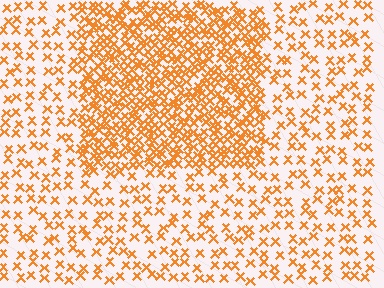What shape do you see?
I see a rectangle.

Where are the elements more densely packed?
The elements are more densely packed inside the rectangle boundary.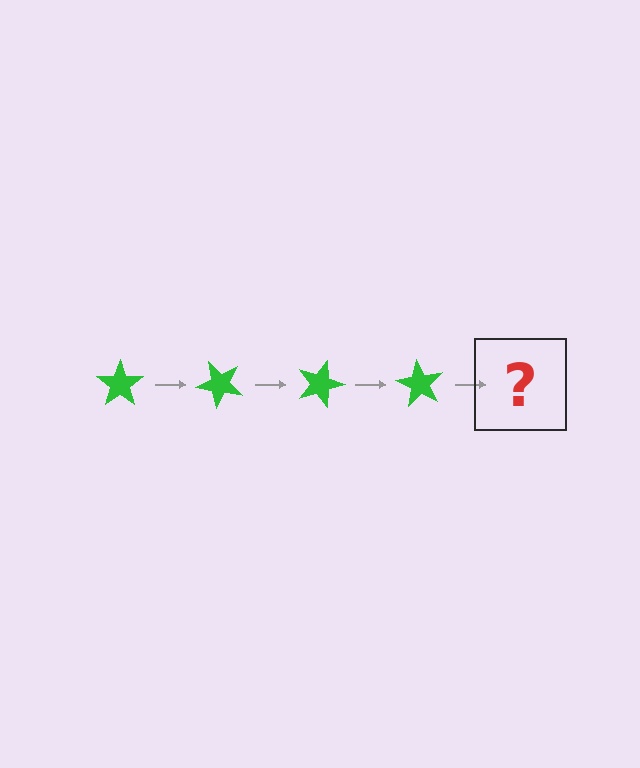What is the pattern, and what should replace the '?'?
The pattern is that the star rotates 45 degrees each step. The '?' should be a green star rotated 180 degrees.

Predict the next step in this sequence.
The next step is a green star rotated 180 degrees.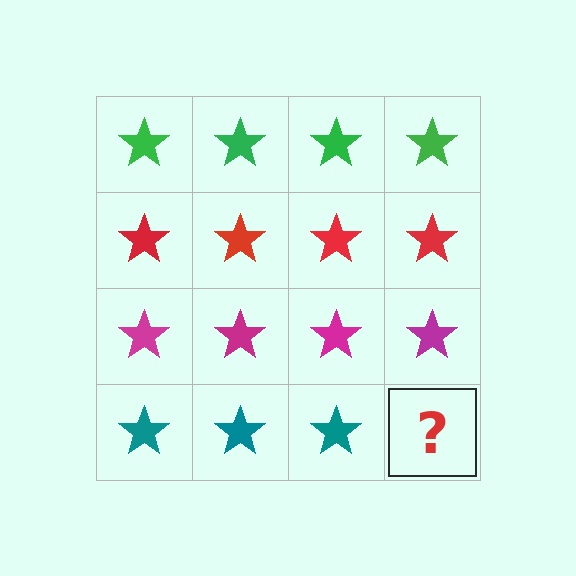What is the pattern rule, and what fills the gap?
The rule is that each row has a consistent color. The gap should be filled with a teal star.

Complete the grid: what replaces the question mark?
The question mark should be replaced with a teal star.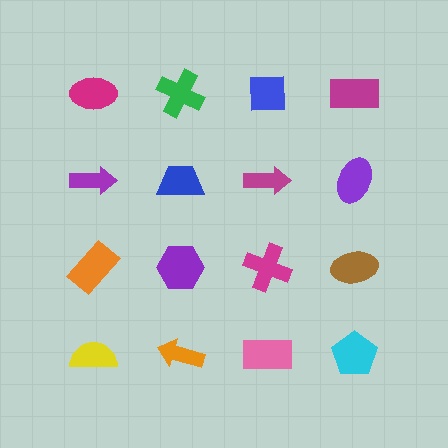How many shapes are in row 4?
4 shapes.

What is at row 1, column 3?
A blue square.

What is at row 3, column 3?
A magenta cross.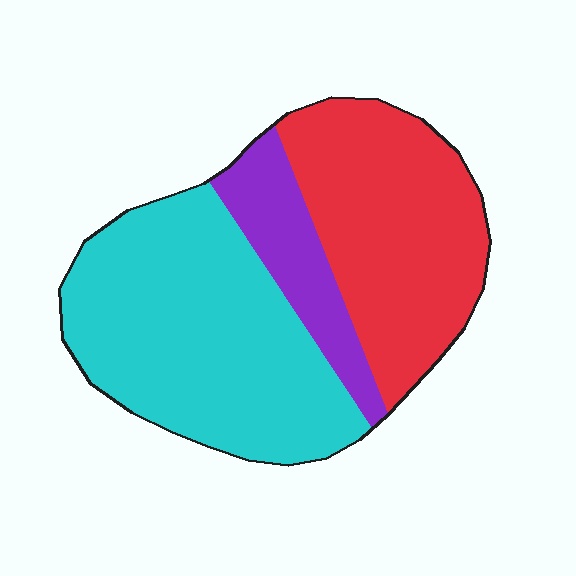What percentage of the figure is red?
Red takes up between a third and a half of the figure.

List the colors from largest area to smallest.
From largest to smallest: cyan, red, purple.